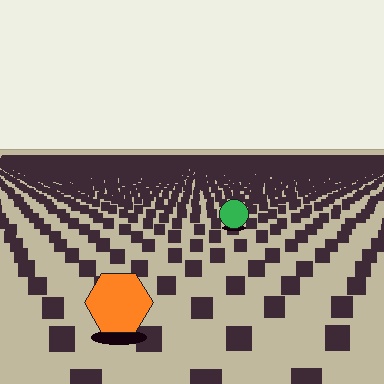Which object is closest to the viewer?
The orange hexagon is closest. The texture marks near it are larger and more spread out.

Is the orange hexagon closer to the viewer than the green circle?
Yes. The orange hexagon is closer — you can tell from the texture gradient: the ground texture is coarser near it.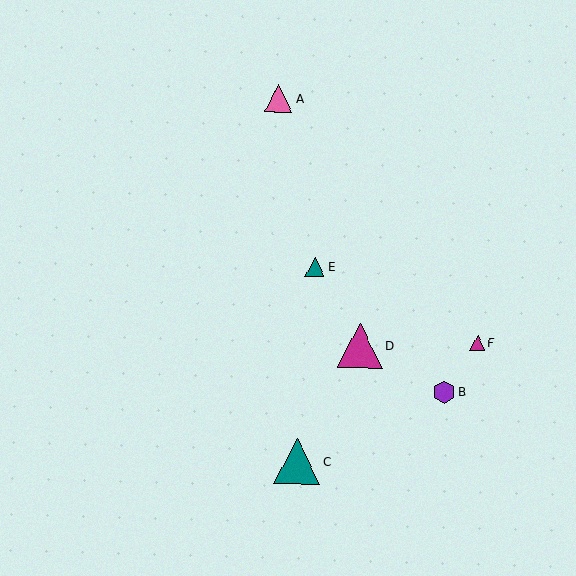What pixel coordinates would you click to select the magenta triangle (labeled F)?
Click at (478, 343) to select the magenta triangle F.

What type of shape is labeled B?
Shape B is a purple hexagon.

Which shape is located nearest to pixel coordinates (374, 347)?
The magenta triangle (labeled D) at (360, 346) is nearest to that location.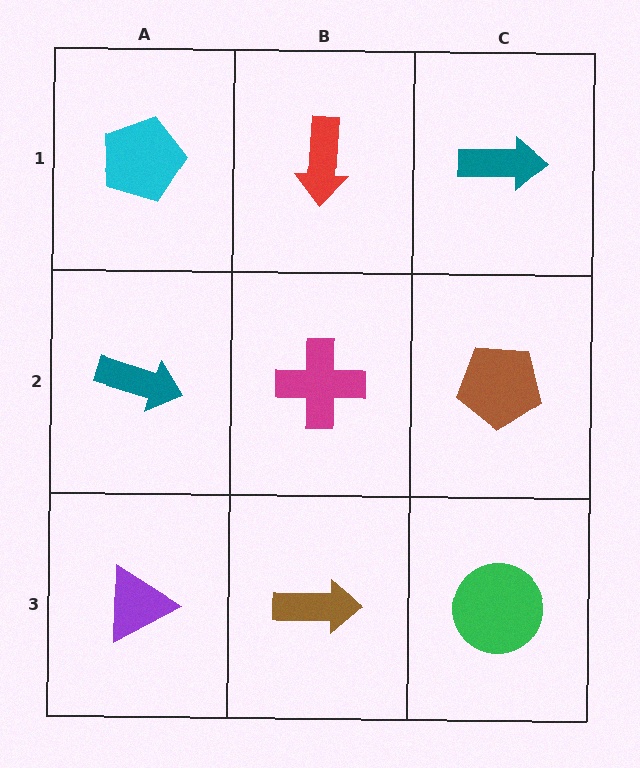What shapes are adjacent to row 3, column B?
A magenta cross (row 2, column B), a purple triangle (row 3, column A), a green circle (row 3, column C).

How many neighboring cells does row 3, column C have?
2.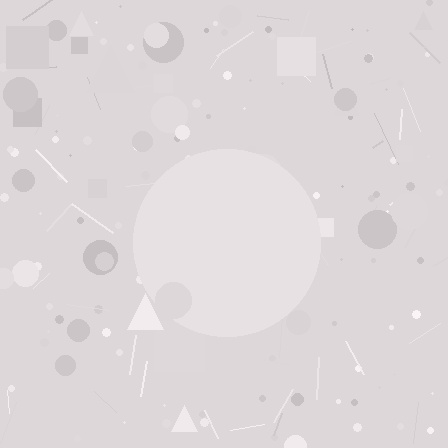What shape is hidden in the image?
A circle is hidden in the image.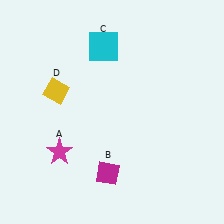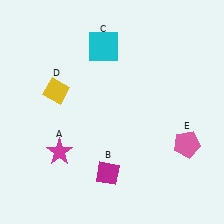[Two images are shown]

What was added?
A pink pentagon (E) was added in Image 2.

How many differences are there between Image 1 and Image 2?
There is 1 difference between the two images.